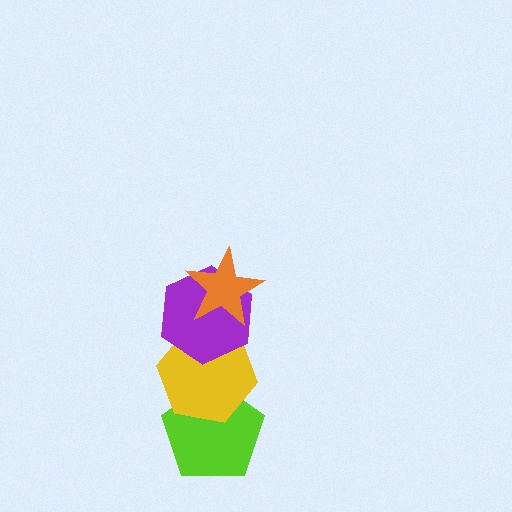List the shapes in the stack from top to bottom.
From top to bottom: the orange star, the purple hexagon, the yellow hexagon, the lime pentagon.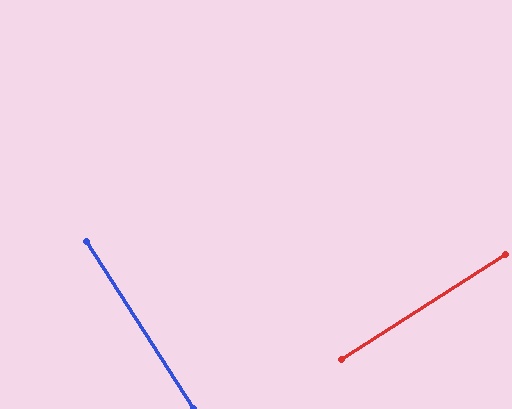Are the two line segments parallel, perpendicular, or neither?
Perpendicular — they meet at approximately 90°.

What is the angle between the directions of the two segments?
Approximately 90 degrees.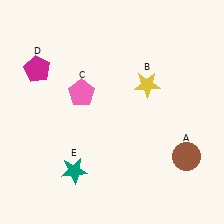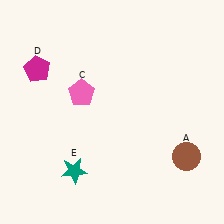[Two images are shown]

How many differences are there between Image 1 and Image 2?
There is 1 difference between the two images.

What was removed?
The yellow star (B) was removed in Image 2.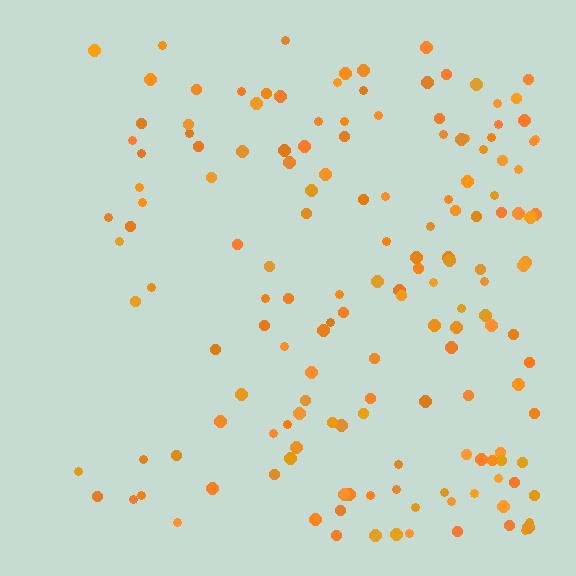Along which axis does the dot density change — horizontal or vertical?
Horizontal.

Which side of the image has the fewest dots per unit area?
The left.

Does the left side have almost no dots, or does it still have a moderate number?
Still a moderate number, just noticeably fewer than the right.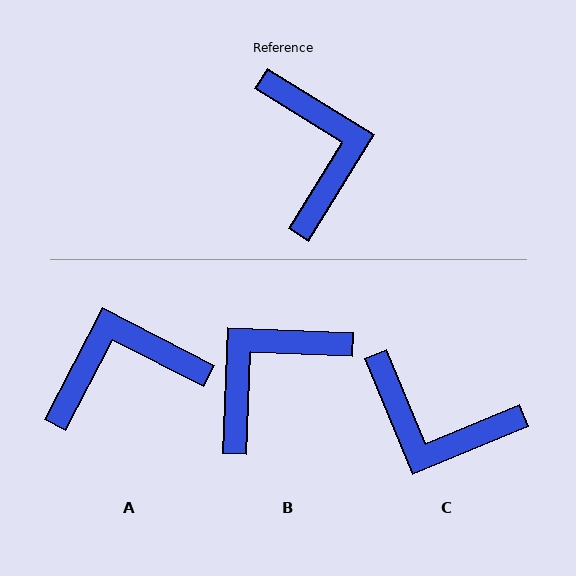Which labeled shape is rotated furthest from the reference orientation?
C, about 126 degrees away.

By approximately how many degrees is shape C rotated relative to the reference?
Approximately 126 degrees clockwise.